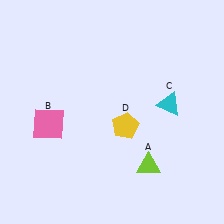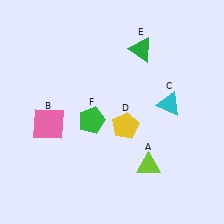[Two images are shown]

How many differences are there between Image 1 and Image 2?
There are 2 differences between the two images.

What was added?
A green triangle (E), a green pentagon (F) were added in Image 2.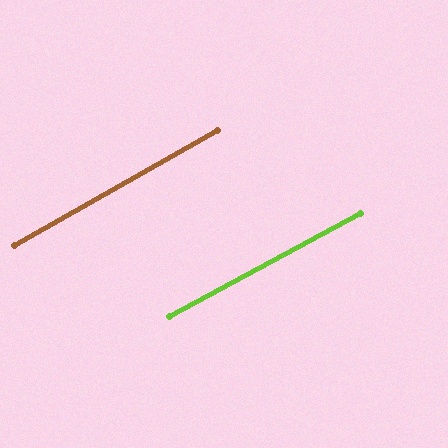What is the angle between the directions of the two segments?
Approximately 1 degree.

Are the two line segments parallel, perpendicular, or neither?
Parallel — their directions differ by only 1.1°.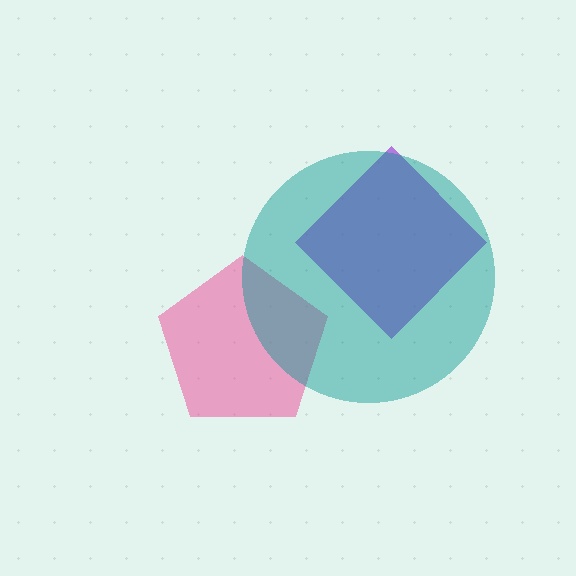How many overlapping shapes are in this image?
There are 3 overlapping shapes in the image.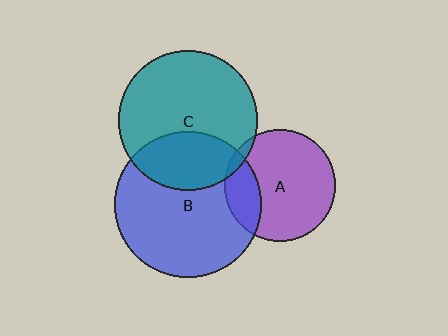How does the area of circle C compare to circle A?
Approximately 1.6 times.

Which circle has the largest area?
Circle B (blue).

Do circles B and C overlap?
Yes.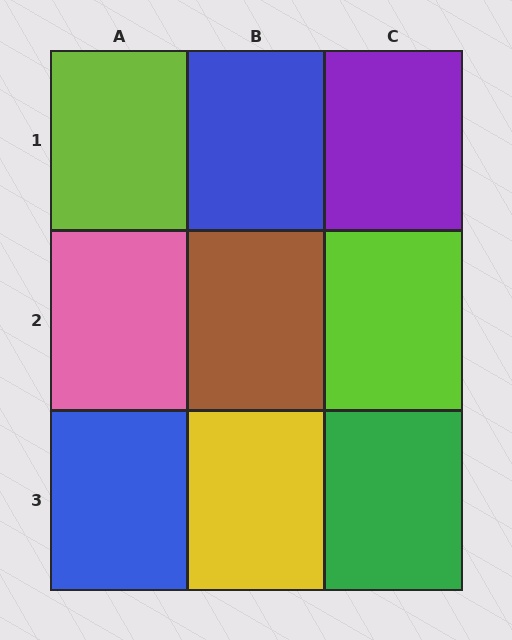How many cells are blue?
2 cells are blue.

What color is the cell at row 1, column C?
Purple.